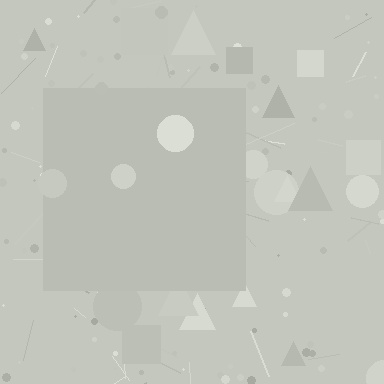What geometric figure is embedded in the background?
A square is embedded in the background.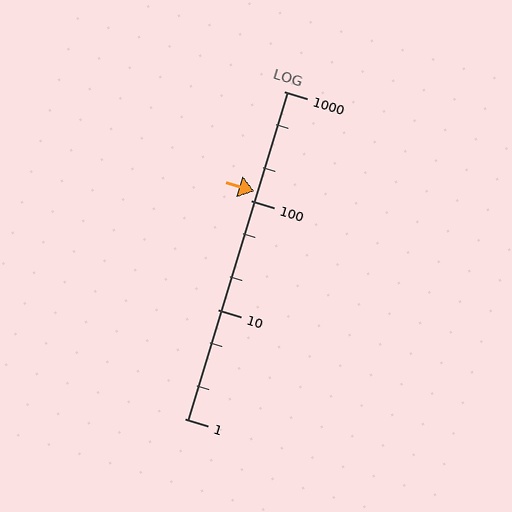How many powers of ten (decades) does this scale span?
The scale spans 3 decades, from 1 to 1000.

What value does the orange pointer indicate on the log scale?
The pointer indicates approximately 120.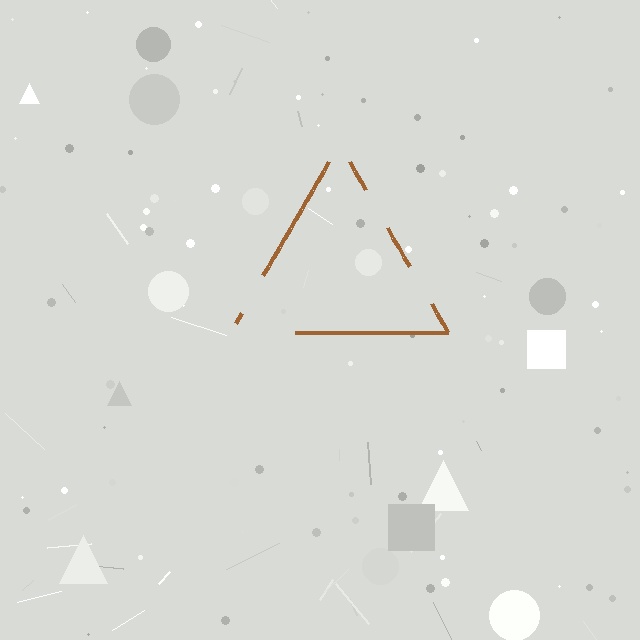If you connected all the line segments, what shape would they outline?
They would outline a triangle.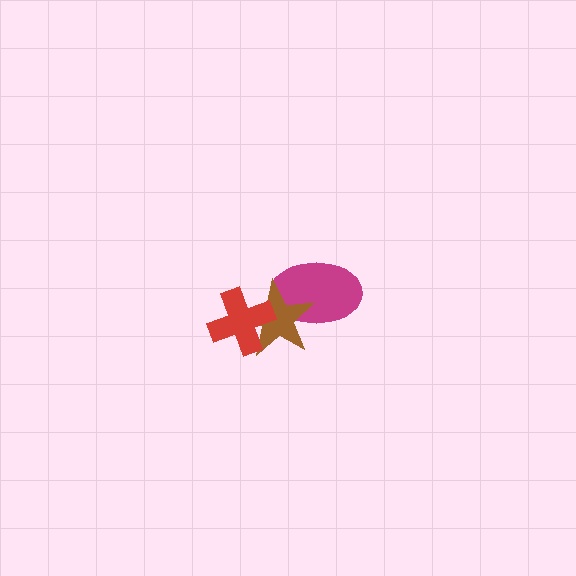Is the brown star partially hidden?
Yes, it is partially covered by another shape.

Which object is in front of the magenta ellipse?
The brown star is in front of the magenta ellipse.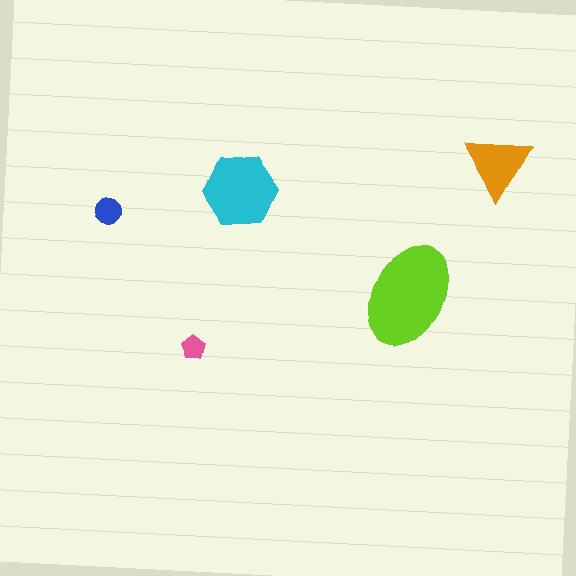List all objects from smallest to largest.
The pink pentagon, the blue circle, the orange triangle, the cyan hexagon, the lime ellipse.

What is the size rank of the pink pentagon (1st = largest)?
5th.